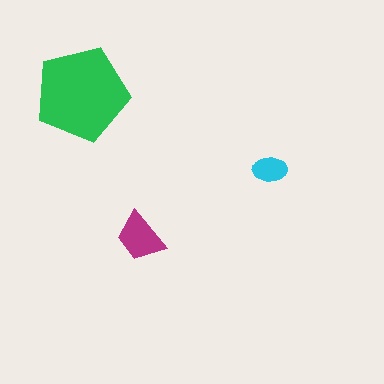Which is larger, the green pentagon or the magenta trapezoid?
The green pentagon.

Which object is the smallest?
The cyan ellipse.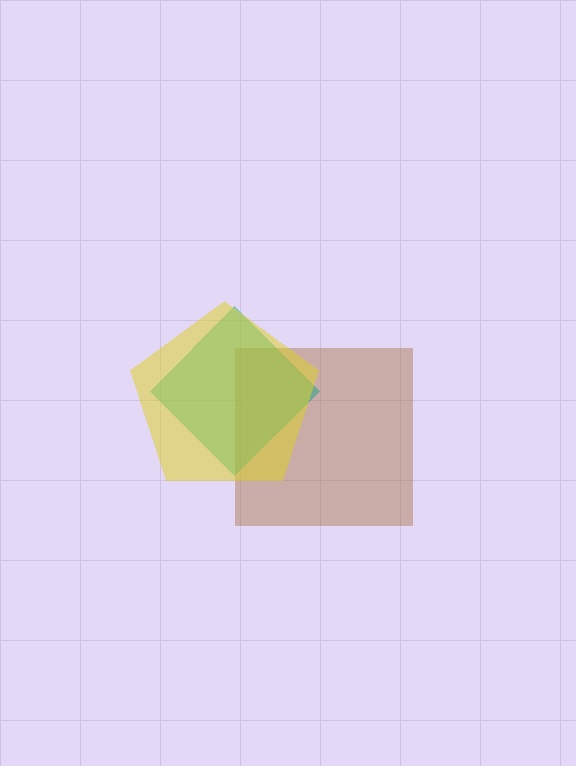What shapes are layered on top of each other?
The layered shapes are: a brown square, a teal diamond, a yellow pentagon.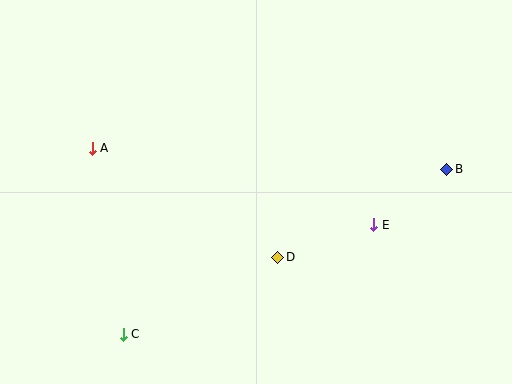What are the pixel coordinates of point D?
Point D is at (278, 257).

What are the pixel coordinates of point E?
Point E is at (374, 225).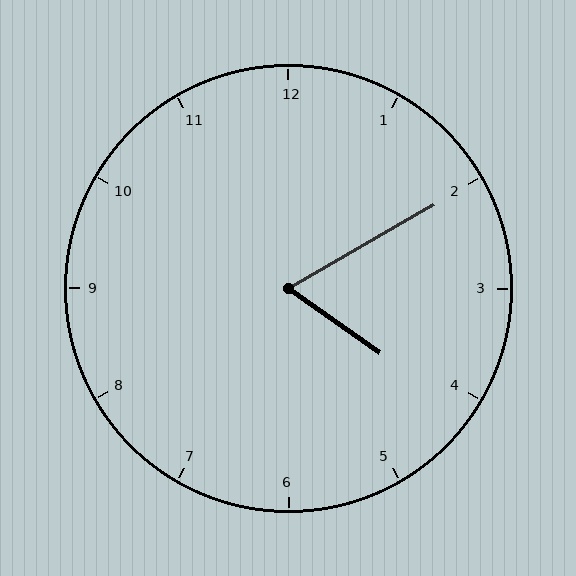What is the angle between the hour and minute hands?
Approximately 65 degrees.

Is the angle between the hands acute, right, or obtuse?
It is acute.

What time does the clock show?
4:10.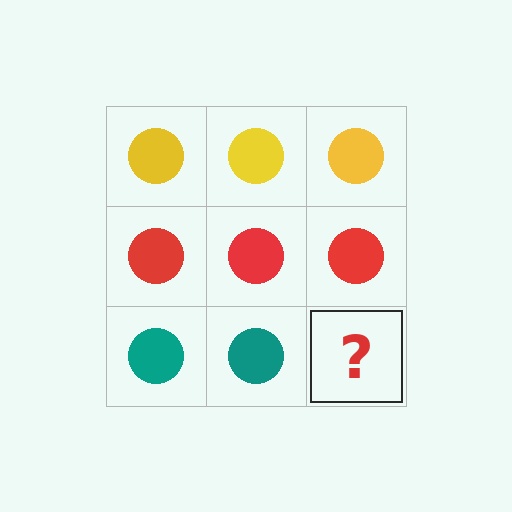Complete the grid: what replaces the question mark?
The question mark should be replaced with a teal circle.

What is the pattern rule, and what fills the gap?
The rule is that each row has a consistent color. The gap should be filled with a teal circle.